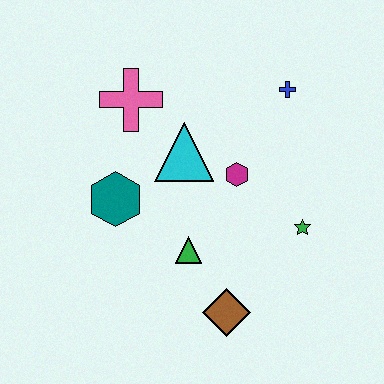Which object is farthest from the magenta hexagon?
The brown diamond is farthest from the magenta hexagon.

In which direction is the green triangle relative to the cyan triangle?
The green triangle is below the cyan triangle.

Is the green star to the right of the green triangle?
Yes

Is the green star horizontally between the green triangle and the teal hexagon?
No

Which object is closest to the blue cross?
The magenta hexagon is closest to the blue cross.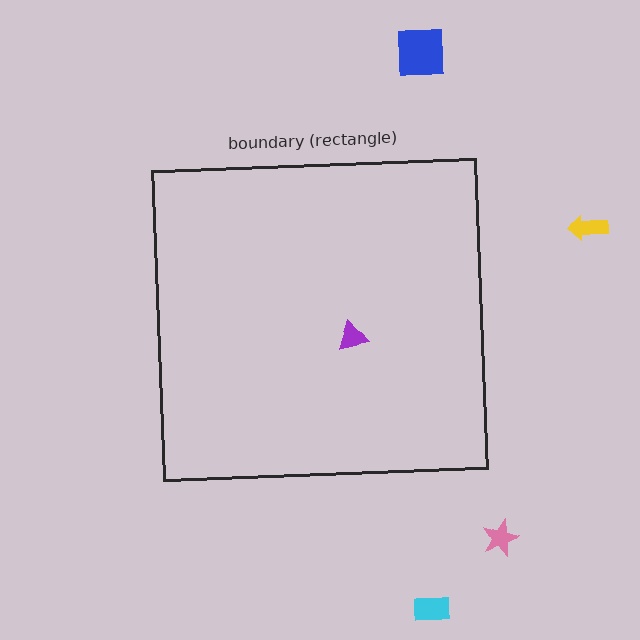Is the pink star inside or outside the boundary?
Outside.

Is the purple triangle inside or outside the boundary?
Inside.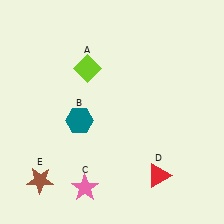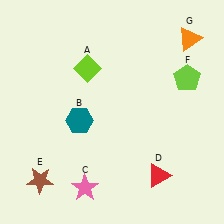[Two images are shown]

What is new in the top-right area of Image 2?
A lime pentagon (F) was added in the top-right area of Image 2.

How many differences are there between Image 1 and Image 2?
There are 2 differences between the two images.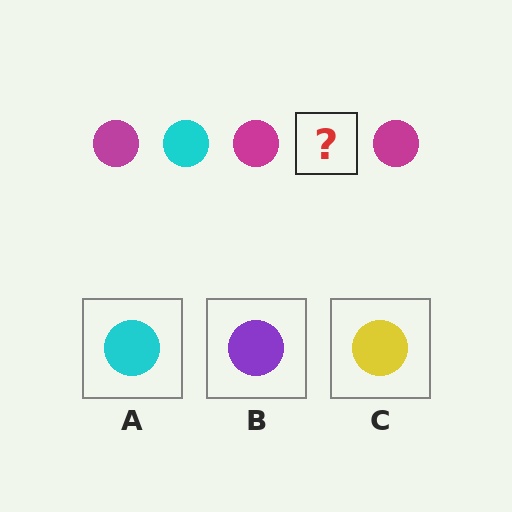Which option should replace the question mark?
Option A.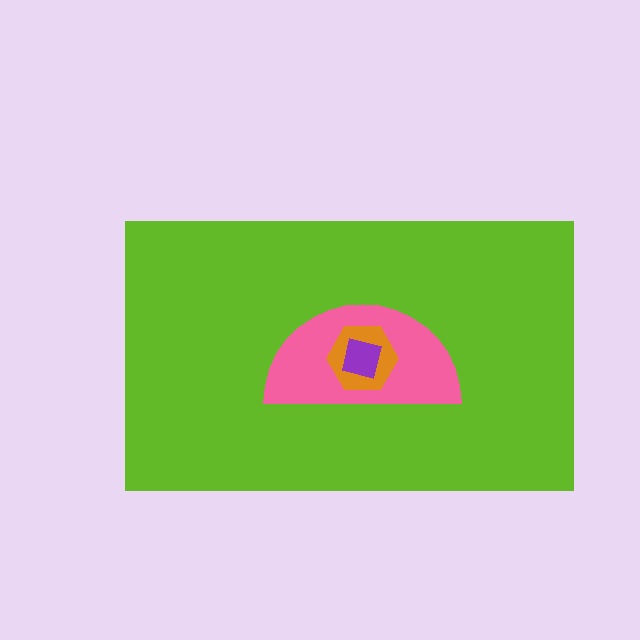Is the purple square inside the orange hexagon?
Yes.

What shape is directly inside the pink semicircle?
The orange hexagon.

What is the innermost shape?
The purple square.